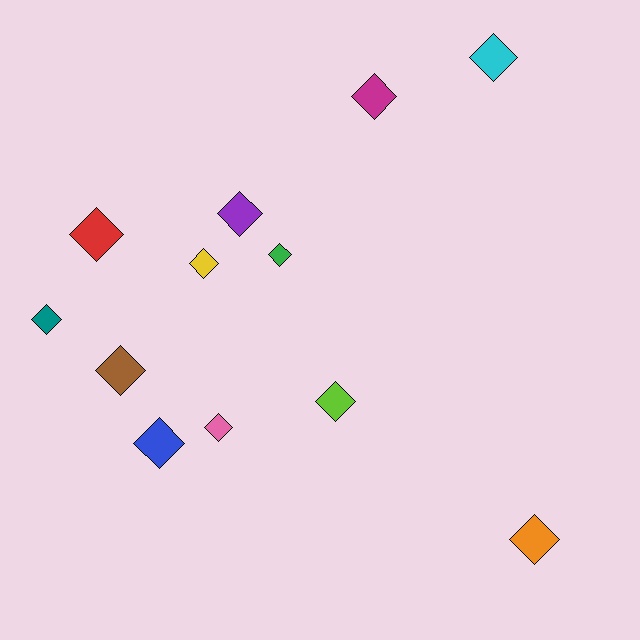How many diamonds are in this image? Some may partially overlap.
There are 12 diamonds.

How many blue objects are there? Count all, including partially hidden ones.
There is 1 blue object.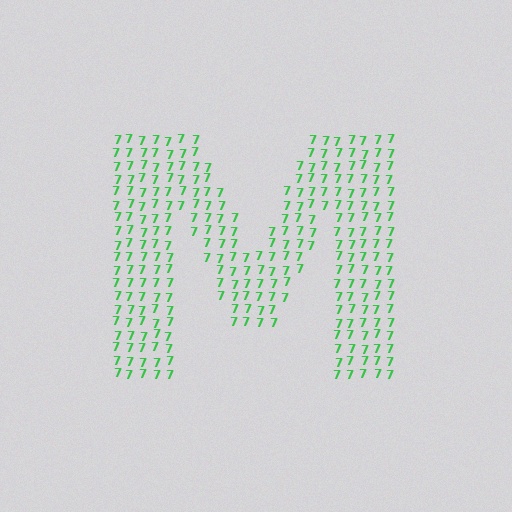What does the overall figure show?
The overall figure shows the letter M.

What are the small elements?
The small elements are digit 7's.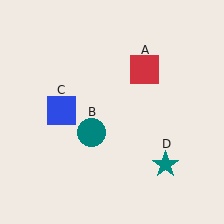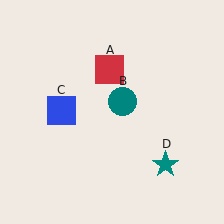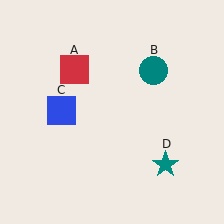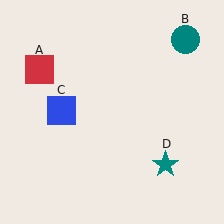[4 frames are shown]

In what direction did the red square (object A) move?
The red square (object A) moved left.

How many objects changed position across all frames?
2 objects changed position: red square (object A), teal circle (object B).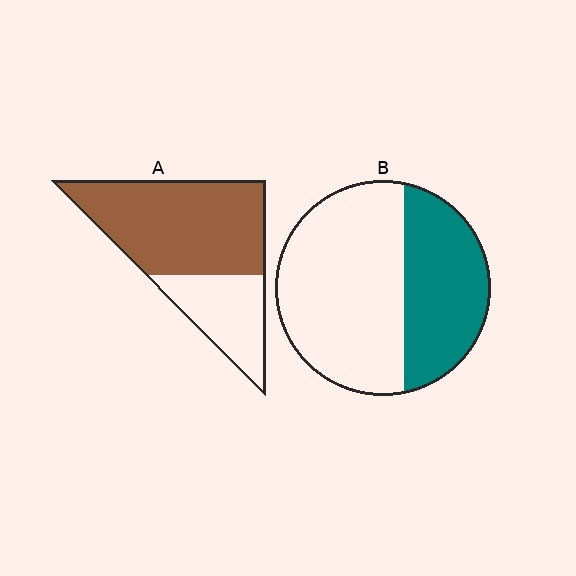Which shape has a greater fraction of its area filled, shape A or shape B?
Shape A.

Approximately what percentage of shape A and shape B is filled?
A is approximately 70% and B is approximately 40%.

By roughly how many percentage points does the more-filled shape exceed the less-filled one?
By roughly 30 percentage points (A over B).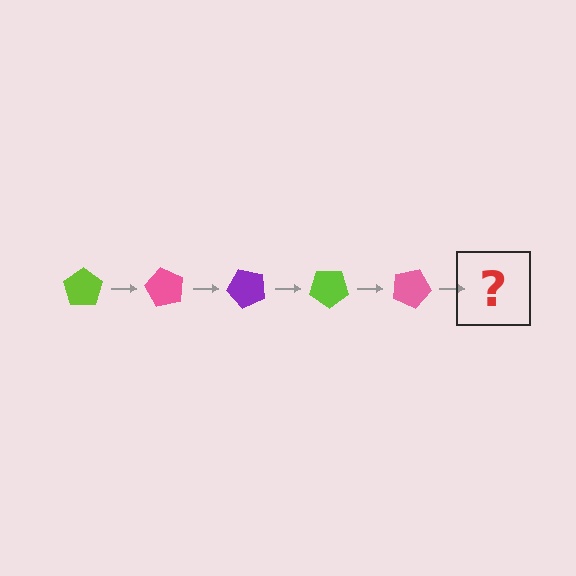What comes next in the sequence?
The next element should be a purple pentagon, rotated 300 degrees from the start.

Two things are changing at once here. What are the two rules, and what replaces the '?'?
The two rules are that it rotates 60 degrees each step and the color cycles through lime, pink, and purple. The '?' should be a purple pentagon, rotated 300 degrees from the start.